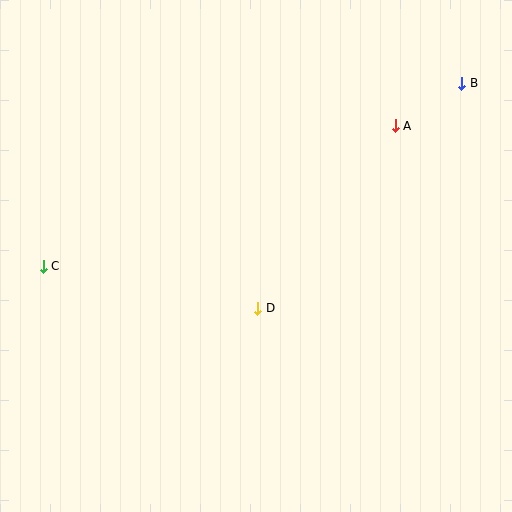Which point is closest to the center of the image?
Point D at (258, 308) is closest to the center.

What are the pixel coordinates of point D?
Point D is at (258, 308).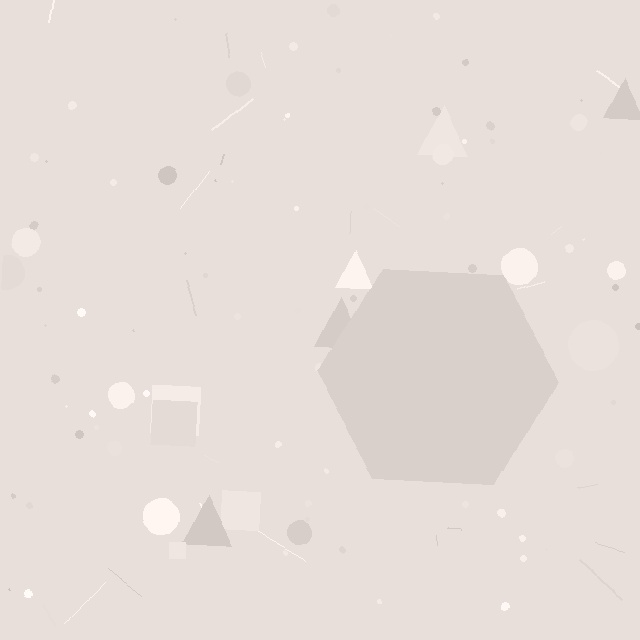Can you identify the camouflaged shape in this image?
The camouflaged shape is a hexagon.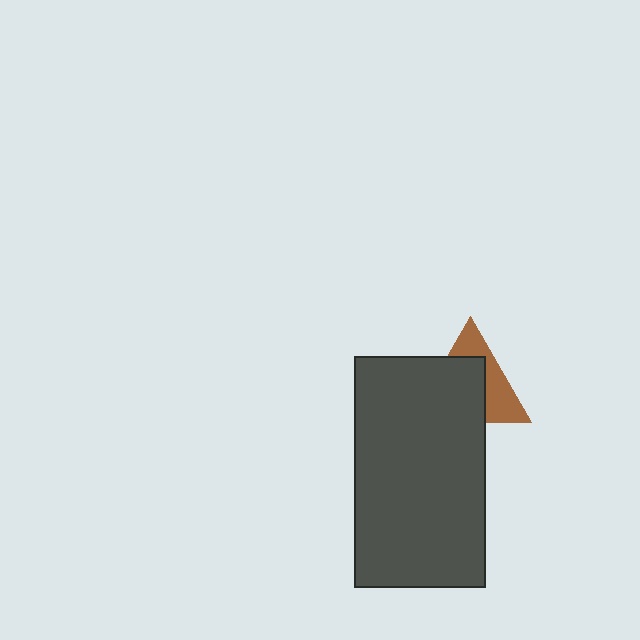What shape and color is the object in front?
The object in front is a dark gray rectangle.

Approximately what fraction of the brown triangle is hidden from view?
Roughly 58% of the brown triangle is hidden behind the dark gray rectangle.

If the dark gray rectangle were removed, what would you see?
You would see the complete brown triangle.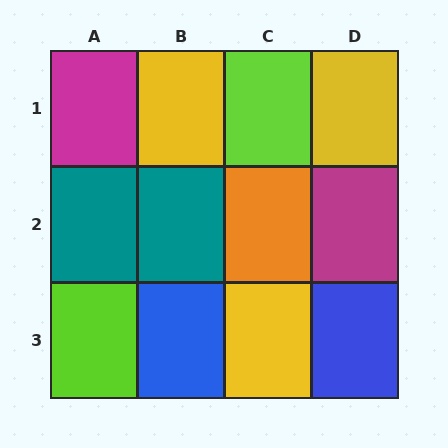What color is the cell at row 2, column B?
Teal.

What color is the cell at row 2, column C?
Orange.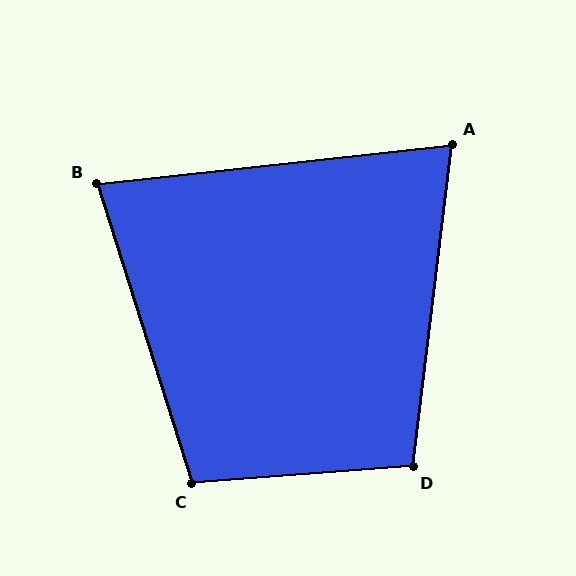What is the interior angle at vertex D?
Approximately 101 degrees (obtuse).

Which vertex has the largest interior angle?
C, at approximately 103 degrees.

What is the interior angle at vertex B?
Approximately 79 degrees (acute).